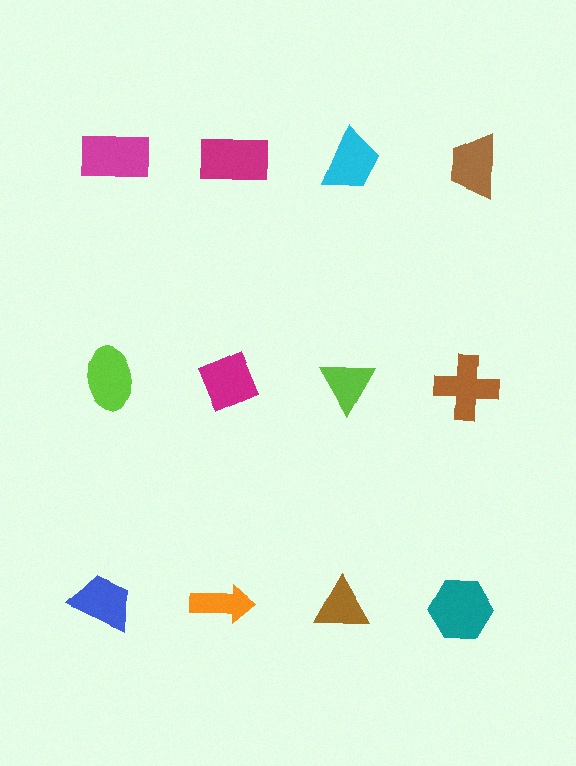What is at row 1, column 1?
A magenta rectangle.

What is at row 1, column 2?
A magenta rectangle.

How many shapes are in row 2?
4 shapes.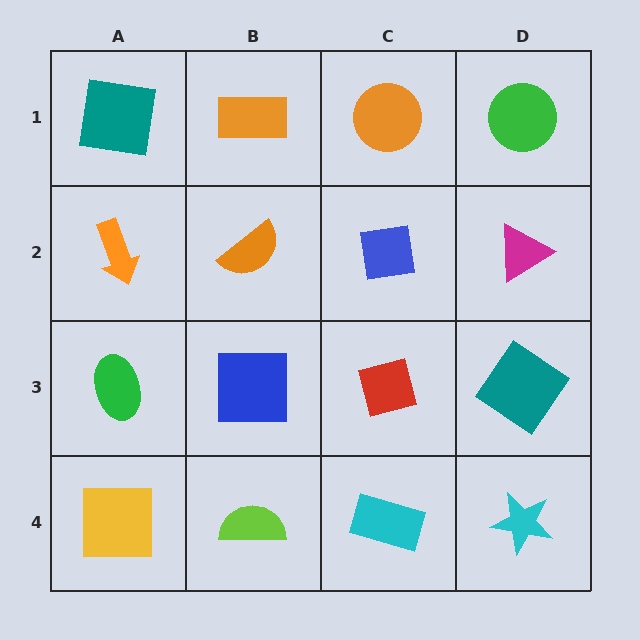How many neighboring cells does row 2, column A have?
3.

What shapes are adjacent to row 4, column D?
A teal diamond (row 3, column D), a cyan rectangle (row 4, column C).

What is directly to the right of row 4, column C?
A cyan star.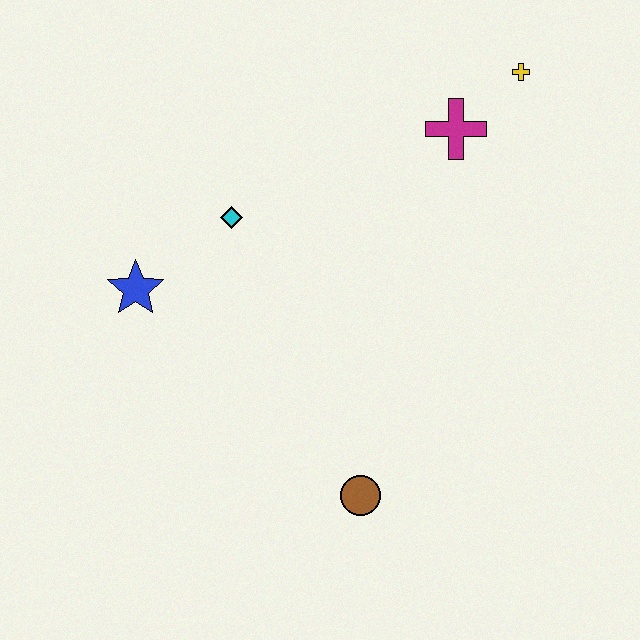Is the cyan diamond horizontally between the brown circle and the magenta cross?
No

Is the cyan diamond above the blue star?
Yes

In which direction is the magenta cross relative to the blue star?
The magenta cross is to the right of the blue star.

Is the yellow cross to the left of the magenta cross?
No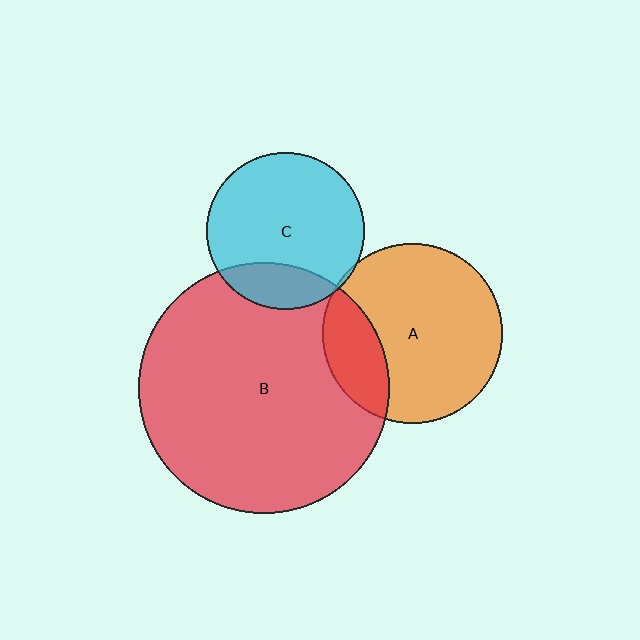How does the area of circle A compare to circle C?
Approximately 1.3 times.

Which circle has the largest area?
Circle B (red).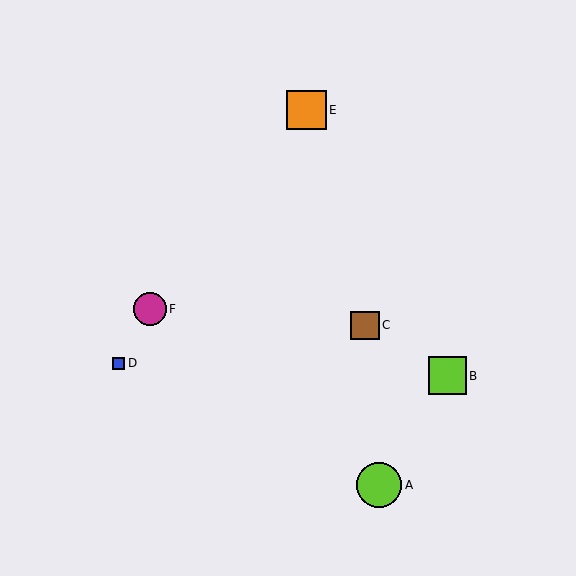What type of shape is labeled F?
Shape F is a magenta circle.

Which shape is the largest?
The lime circle (labeled A) is the largest.